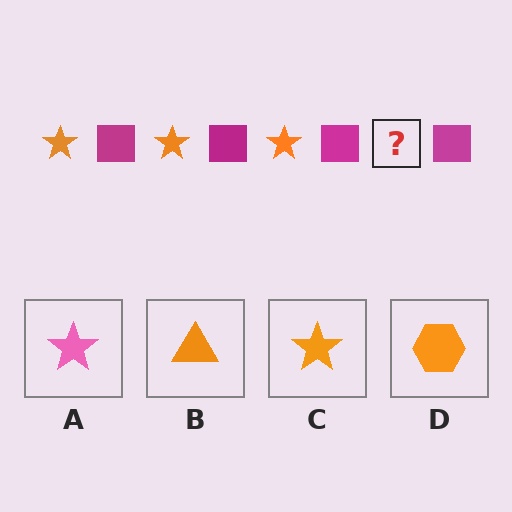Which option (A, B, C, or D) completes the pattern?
C.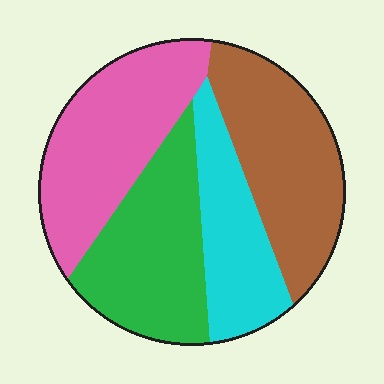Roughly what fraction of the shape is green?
Green covers about 25% of the shape.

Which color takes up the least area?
Cyan, at roughly 20%.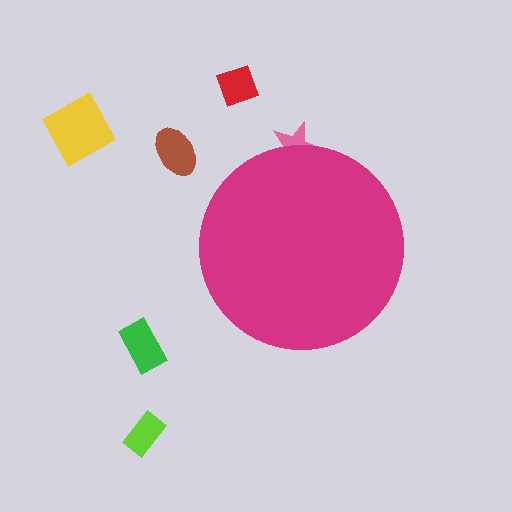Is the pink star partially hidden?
Yes, the pink star is partially hidden behind the magenta circle.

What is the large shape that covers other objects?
A magenta circle.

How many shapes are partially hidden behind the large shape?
1 shape is partially hidden.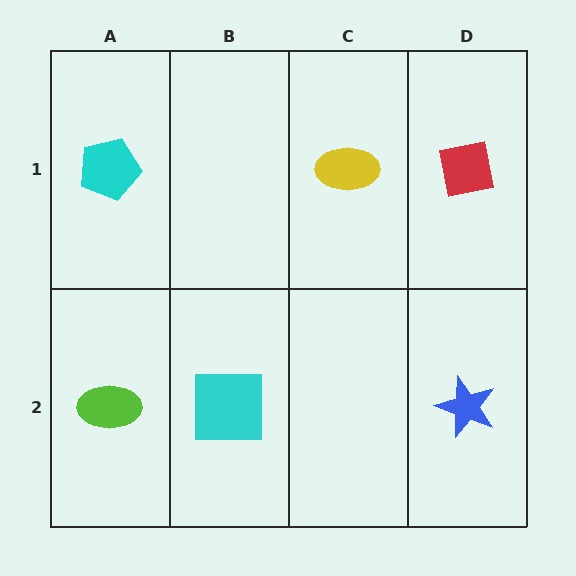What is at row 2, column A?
A lime ellipse.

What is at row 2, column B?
A cyan square.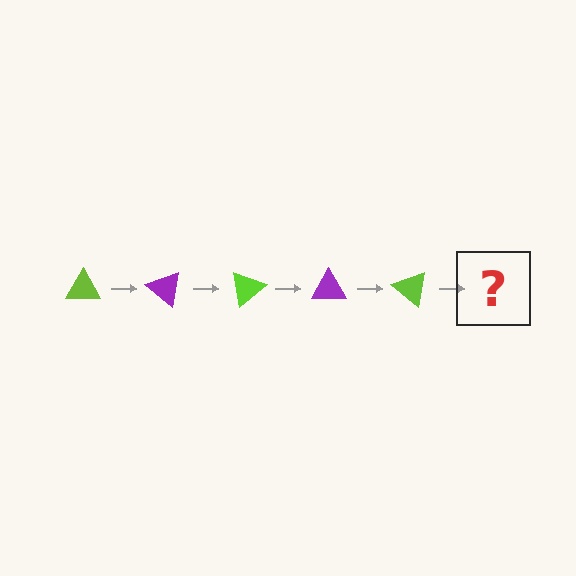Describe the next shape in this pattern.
It should be a purple triangle, rotated 200 degrees from the start.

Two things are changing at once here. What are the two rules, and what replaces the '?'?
The two rules are that it rotates 40 degrees each step and the color cycles through lime and purple. The '?' should be a purple triangle, rotated 200 degrees from the start.